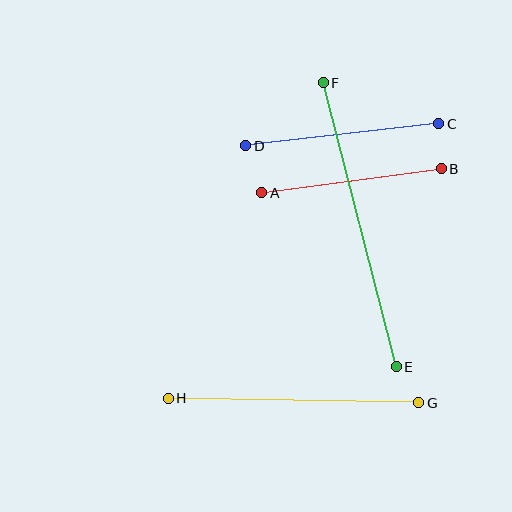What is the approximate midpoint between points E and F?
The midpoint is at approximately (360, 225) pixels.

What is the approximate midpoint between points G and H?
The midpoint is at approximately (293, 401) pixels.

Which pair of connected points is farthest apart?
Points E and F are farthest apart.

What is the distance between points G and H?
The distance is approximately 251 pixels.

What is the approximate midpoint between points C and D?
The midpoint is at approximately (342, 135) pixels.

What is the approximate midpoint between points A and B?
The midpoint is at approximately (351, 181) pixels.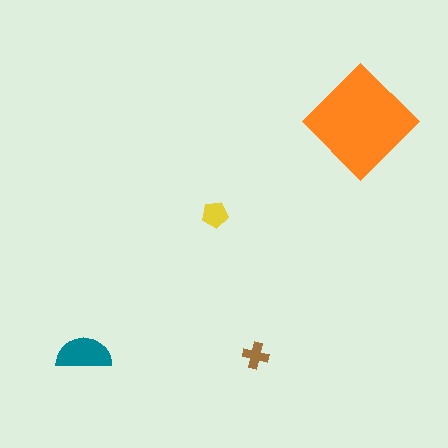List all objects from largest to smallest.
The orange diamond, the teal semicircle, the yellow pentagon, the brown cross.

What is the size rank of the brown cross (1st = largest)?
4th.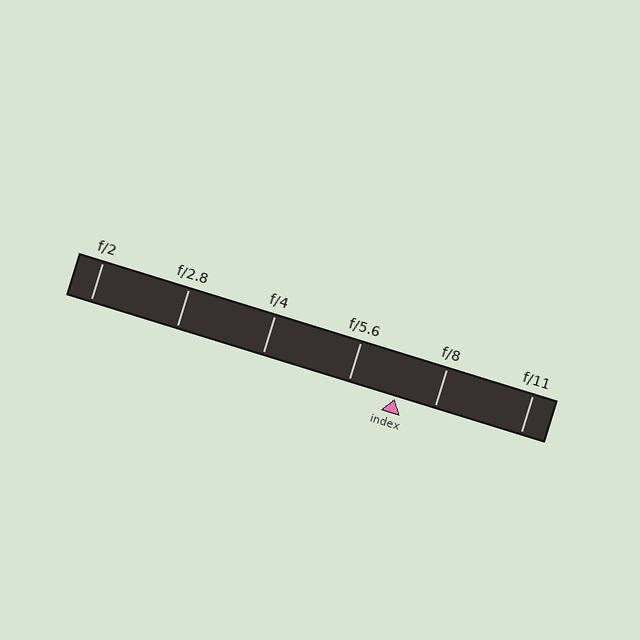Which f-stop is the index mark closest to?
The index mark is closest to f/8.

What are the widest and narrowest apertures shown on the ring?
The widest aperture shown is f/2 and the narrowest is f/11.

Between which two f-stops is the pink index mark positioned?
The index mark is between f/5.6 and f/8.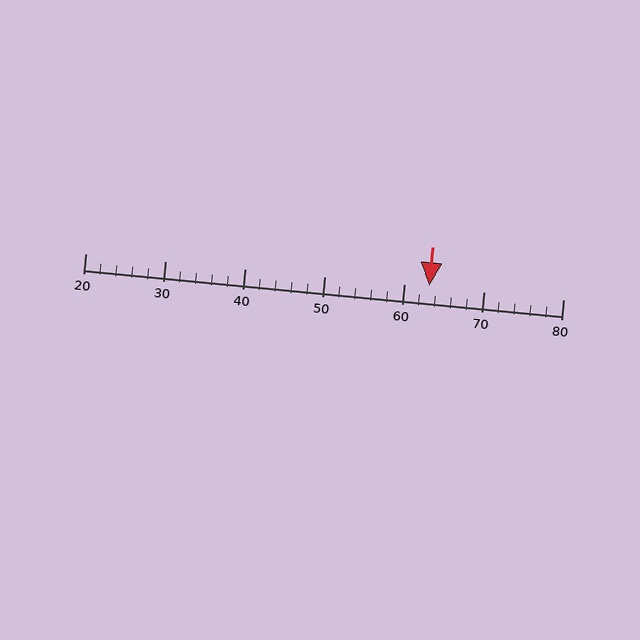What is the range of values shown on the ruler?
The ruler shows values from 20 to 80.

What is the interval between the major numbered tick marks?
The major tick marks are spaced 10 units apart.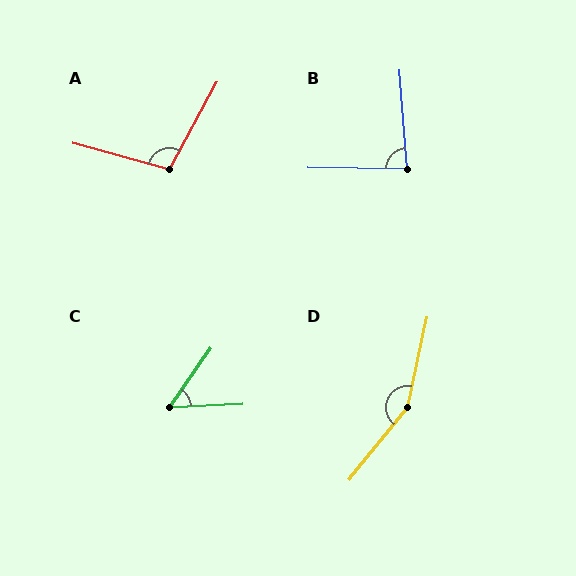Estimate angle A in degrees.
Approximately 103 degrees.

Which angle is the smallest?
C, at approximately 52 degrees.